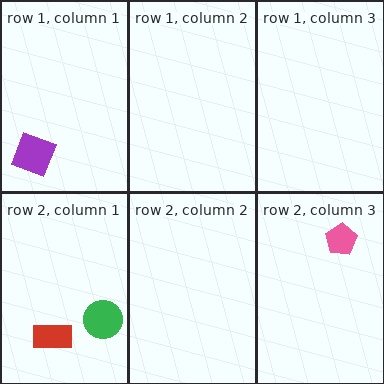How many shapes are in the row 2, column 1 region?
2.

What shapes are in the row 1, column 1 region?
The purple square.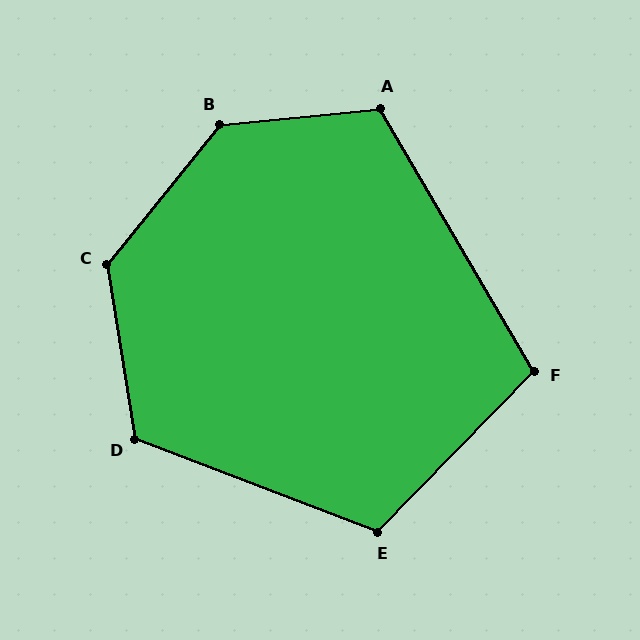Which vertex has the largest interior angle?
B, at approximately 134 degrees.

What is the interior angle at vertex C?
Approximately 132 degrees (obtuse).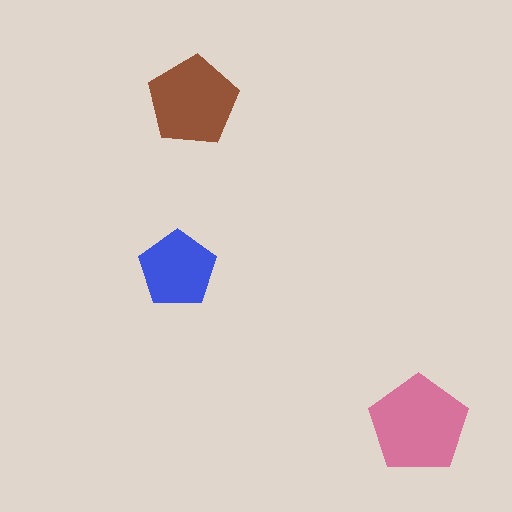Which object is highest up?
The brown pentagon is topmost.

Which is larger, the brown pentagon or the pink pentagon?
The pink one.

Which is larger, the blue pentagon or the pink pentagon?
The pink one.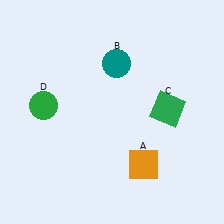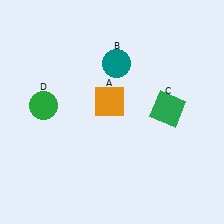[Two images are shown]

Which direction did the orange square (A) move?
The orange square (A) moved up.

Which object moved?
The orange square (A) moved up.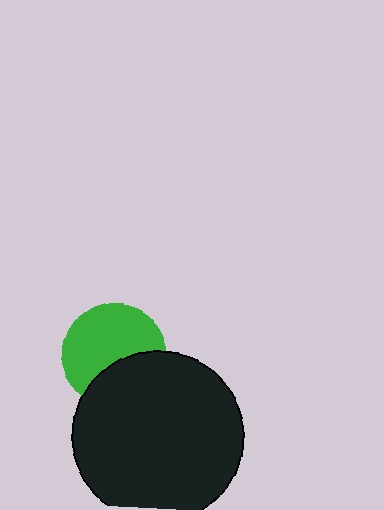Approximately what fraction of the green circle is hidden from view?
Roughly 37% of the green circle is hidden behind the black circle.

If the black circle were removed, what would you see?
You would see the complete green circle.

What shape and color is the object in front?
The object in front is a black circle.